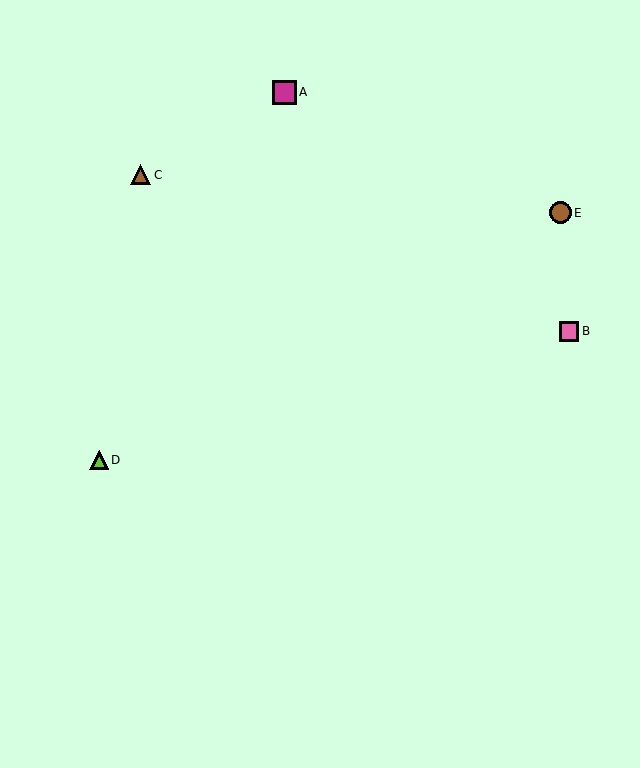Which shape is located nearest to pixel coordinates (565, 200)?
The brown circle (labeled E) at (560, 213) is nearest to that location.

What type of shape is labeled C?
Shape C is a brown triangle.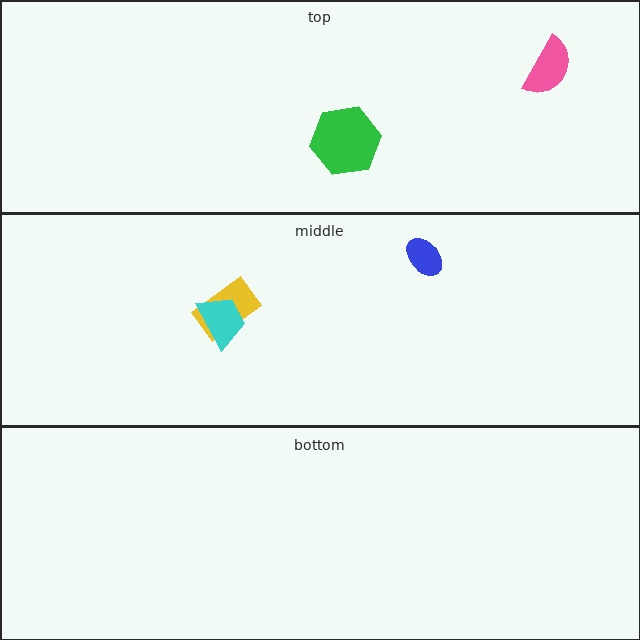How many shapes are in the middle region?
3.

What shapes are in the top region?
The pink semicircle, the green hexagon.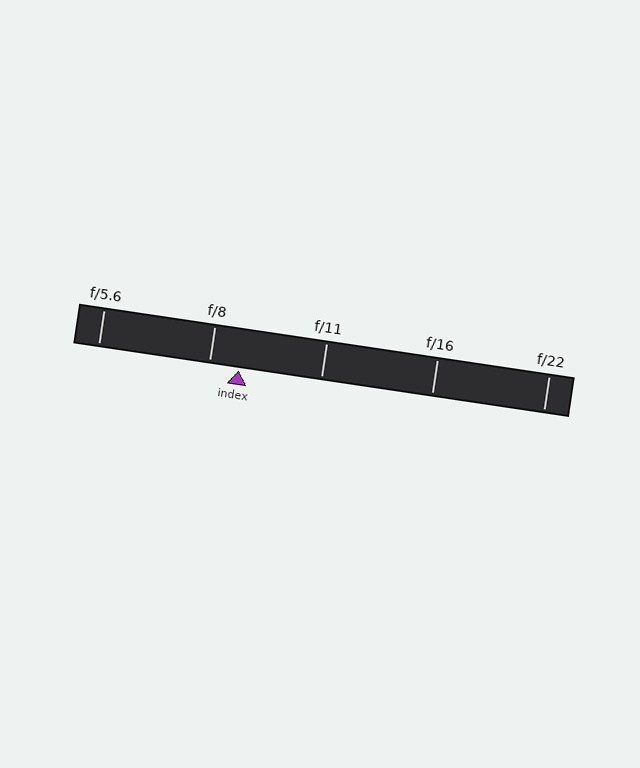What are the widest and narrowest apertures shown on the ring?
The widest aperture shown is f/5.6 and the narrowest is f/22.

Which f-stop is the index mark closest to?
The index mark is closest to f/8.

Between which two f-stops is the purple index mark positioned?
The index mark is between f/8 and f/11.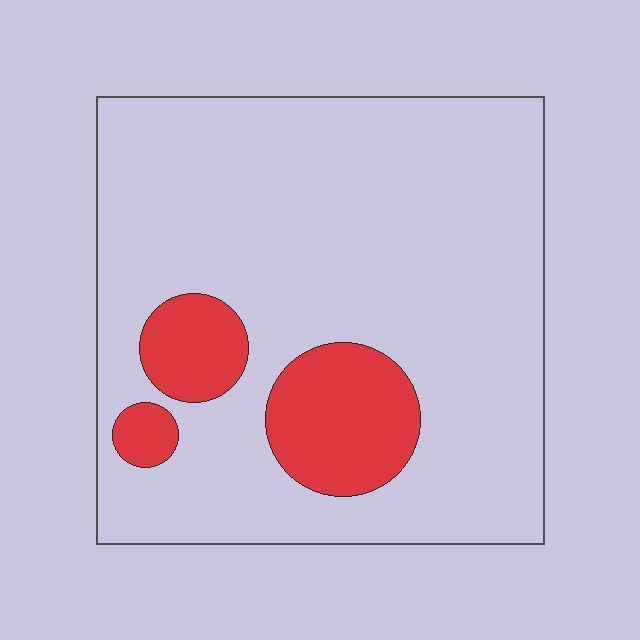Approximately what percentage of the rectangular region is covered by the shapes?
Approximately 15%.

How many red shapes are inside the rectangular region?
3.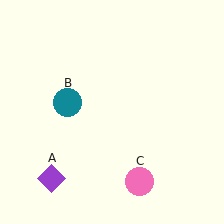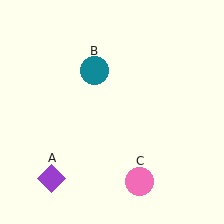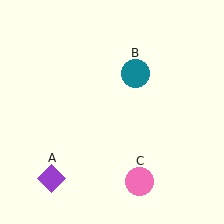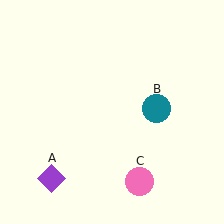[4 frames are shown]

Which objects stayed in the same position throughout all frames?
Purple diamond (object A) and pink circle (object C) remained stationary.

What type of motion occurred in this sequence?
The teal circle (object B) rotated clockwise around the center of the scene.